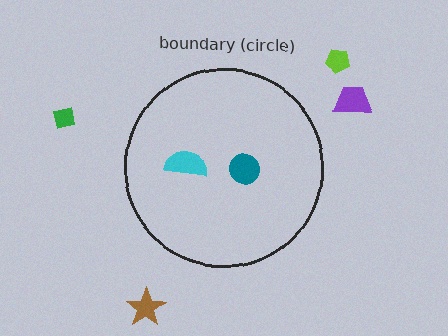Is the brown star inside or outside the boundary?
Outside.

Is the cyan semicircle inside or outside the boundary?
Inside.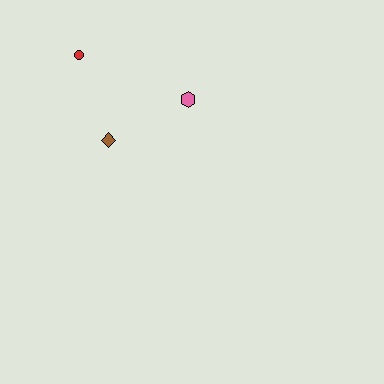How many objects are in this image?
There are 3 objects.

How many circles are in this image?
There is 1 circle.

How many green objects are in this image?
There are no green objects.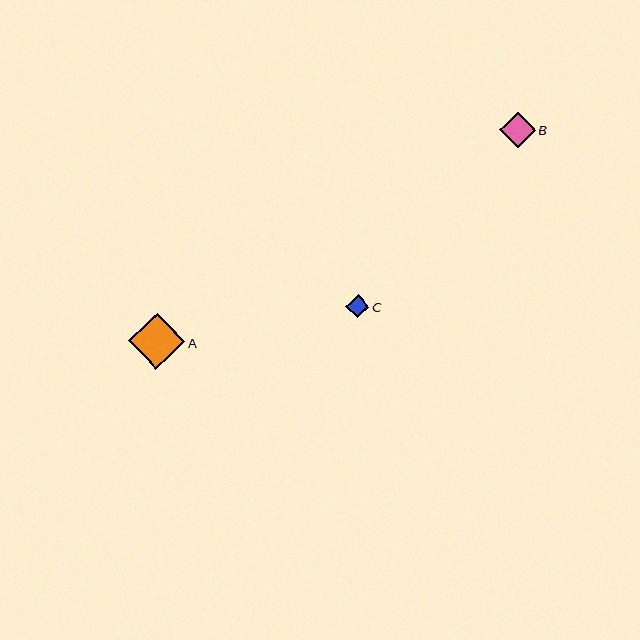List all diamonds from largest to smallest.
From largest to smallest: A, B, C.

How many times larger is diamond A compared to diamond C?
Diamond A is approximately 2.5 times the size of diamond C.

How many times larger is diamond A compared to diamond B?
Diamond A is approximately 1.6 times the size of diamond B.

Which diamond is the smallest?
Diamond C is the smallest with a size of approximately 23 pixels.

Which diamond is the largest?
Diamond A is the largest with a size of approximately 57 pixels.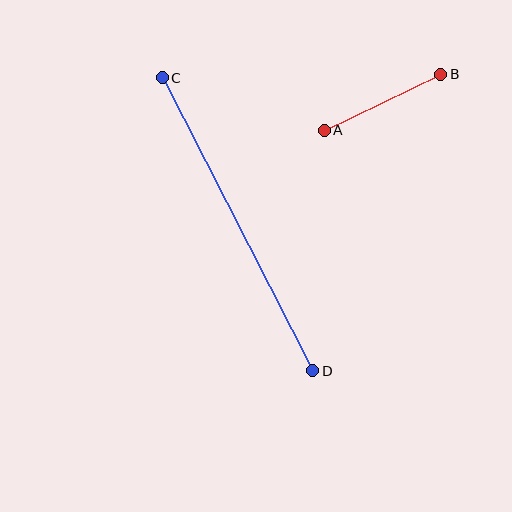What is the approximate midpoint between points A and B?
The midpoint is at approximately (382, 102) pixels.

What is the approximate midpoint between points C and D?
The midpoint is at approximately (238, 224) pixels.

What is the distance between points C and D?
The distance is approximately 329 pixels.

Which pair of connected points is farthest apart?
Points C and D are farthest apart.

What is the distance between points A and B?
The distance is approximately 129 pixels.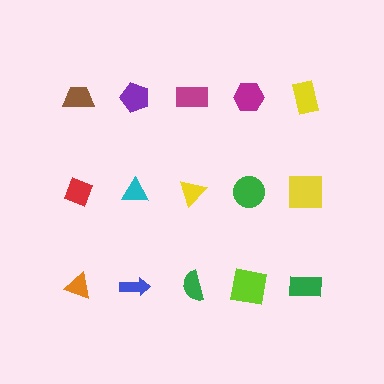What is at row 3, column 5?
A green rectangle.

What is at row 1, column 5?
A yellow rectangle.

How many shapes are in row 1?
5 shapes.